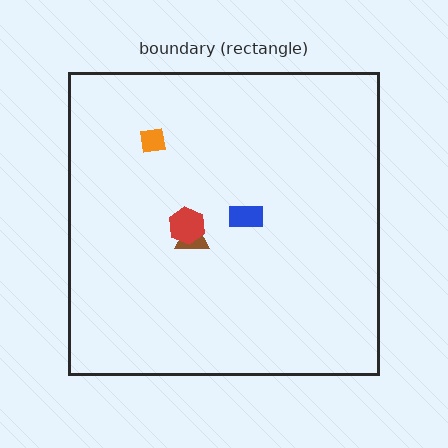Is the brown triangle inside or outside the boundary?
Inside.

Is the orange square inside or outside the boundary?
Inside.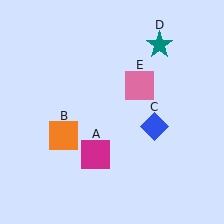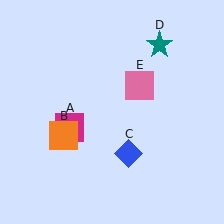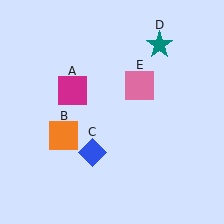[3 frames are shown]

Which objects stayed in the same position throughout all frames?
Orange square (object B) and teal star (object D) and pink square (object E) remained stationary.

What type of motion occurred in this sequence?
The magenta square (object A), blue diamond (object C) rotated clockwise around the center of the scene.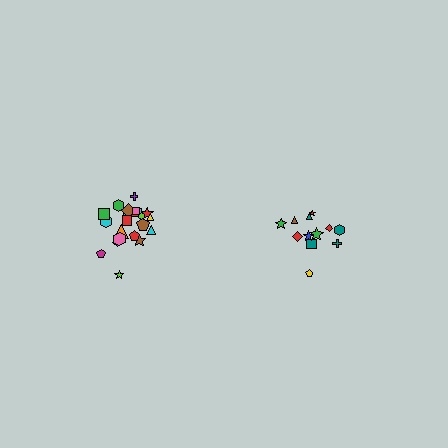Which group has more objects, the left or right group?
The left group.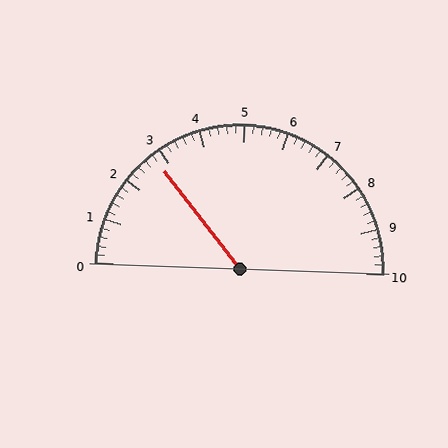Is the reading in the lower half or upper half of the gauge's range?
The reading is in the lower half of the range (0 to 10).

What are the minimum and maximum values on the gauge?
The gauge ranges from 0 to 10.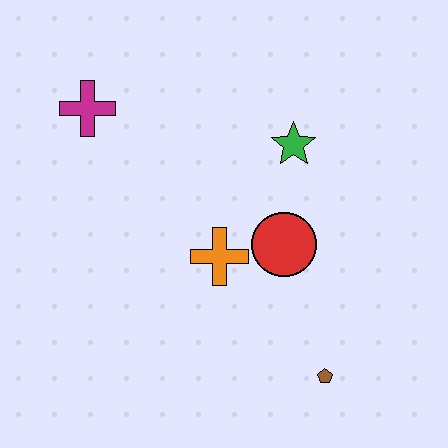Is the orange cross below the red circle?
Yes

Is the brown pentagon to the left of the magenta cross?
No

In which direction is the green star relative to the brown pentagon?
The green star is above the brown pentagon.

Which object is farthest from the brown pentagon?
The magenta cross is farthest from the brown pentagon.